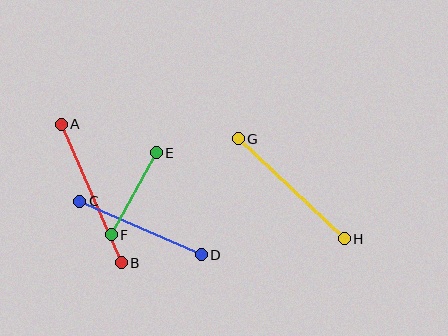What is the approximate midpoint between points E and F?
The midpoint is at approximately (134, 194) pixels.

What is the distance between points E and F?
The distance is approximately 94 pixels.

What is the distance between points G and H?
The distance is approximately 146 pixels.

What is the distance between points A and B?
The distance is approximately 151 pixels.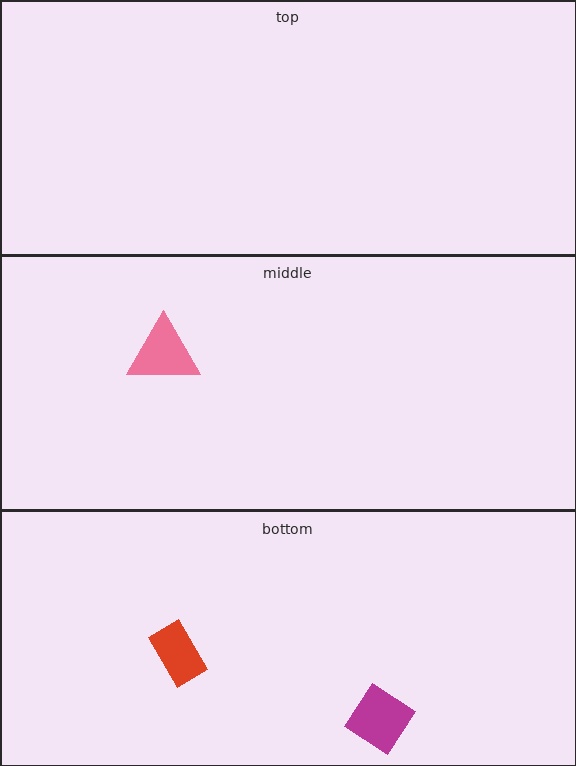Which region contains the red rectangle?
The bottom region.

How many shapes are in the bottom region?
2.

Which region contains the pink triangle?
The middle region.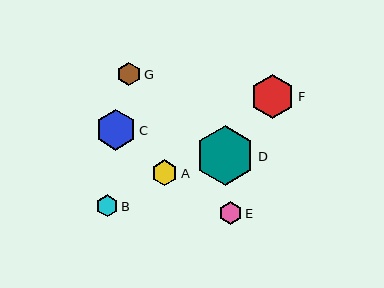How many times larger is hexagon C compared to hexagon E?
Hexagon C is approximately 1.7 times the size of hexagon E.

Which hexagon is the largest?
Hexagon D is the largest with a size of approximately 60 pixels.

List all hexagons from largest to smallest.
From largest to smallest: D, F, C, A, G, E, B.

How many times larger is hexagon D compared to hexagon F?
Hexagon D is approximately 1.4 times the size of hexagon F.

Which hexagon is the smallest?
Hexagon B is the smallest with a size of approximately 22 pixels.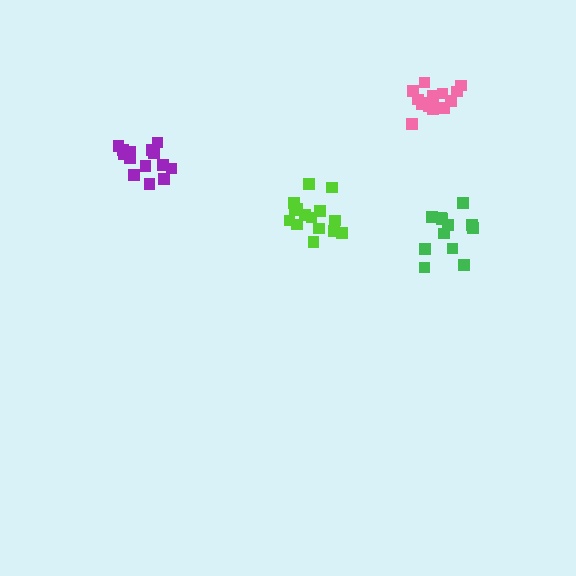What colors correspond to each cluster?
The clusters are colored: pink, green, lime, purple.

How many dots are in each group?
Group 1: 15 dots, Group 2: 12 dots, Group 3: 15 dots, Group 4: 14 dots (56 total).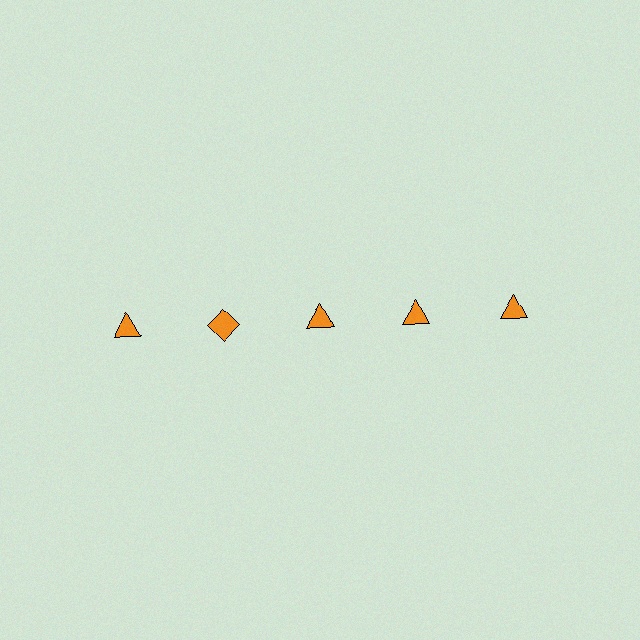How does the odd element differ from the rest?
It has a different shape: diamond instead of triangle.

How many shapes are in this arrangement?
There are 5 shapes arranged in a grid pattern.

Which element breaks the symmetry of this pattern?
The orange diamond in the top row, second from left column breaks the symmetry. All other shapes are orange triangles.